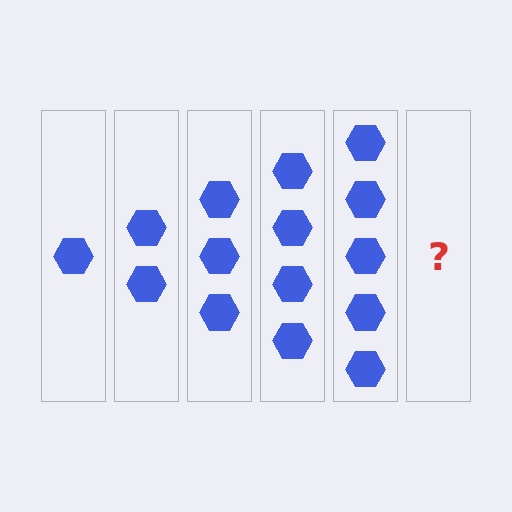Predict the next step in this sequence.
The next step is 6 hexagons.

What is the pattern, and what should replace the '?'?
The pattern is that each step adds one more hexagon. The '?' should be 6 hexagons.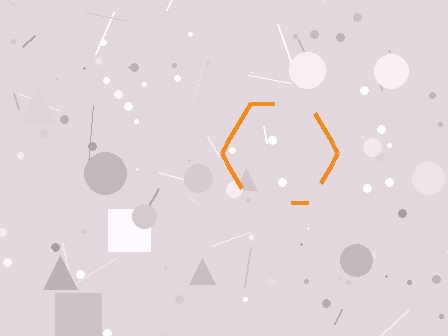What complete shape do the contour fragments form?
The contour fragments form a hexagon.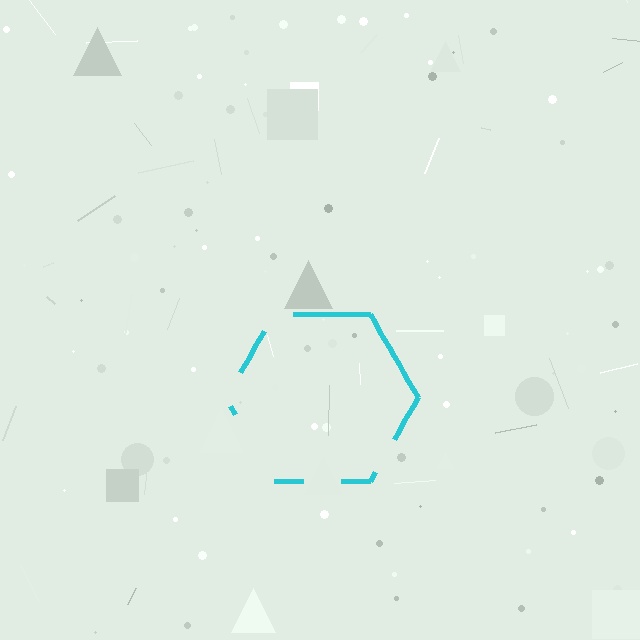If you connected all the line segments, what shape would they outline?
They would outline a hexagon.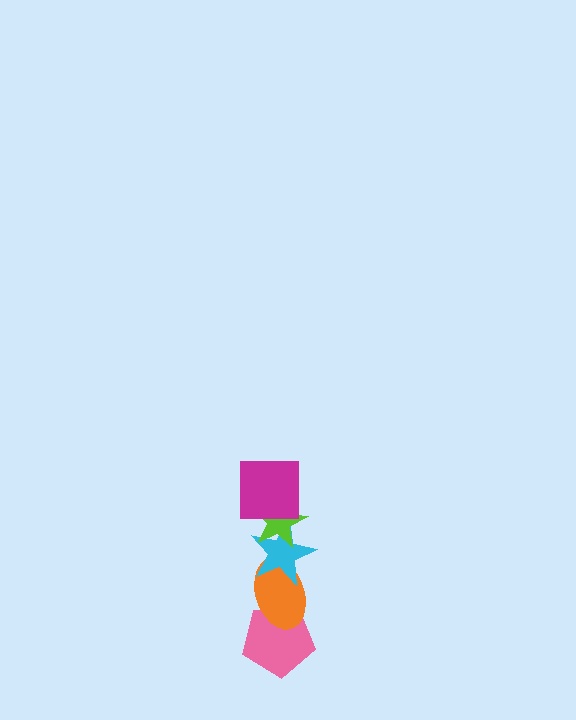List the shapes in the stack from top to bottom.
From top to bottom: the magenta square, the lime star, the cyan star, the orange ellipse, the pink pentagon.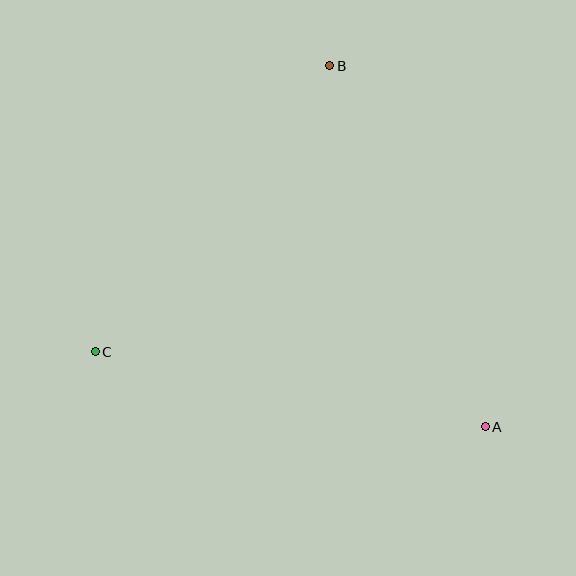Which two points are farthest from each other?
Points A and C are farthest from each other.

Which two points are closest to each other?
Points B and C are closest to each other.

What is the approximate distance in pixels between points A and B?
The distance between A and B is approximately 393 pixels.